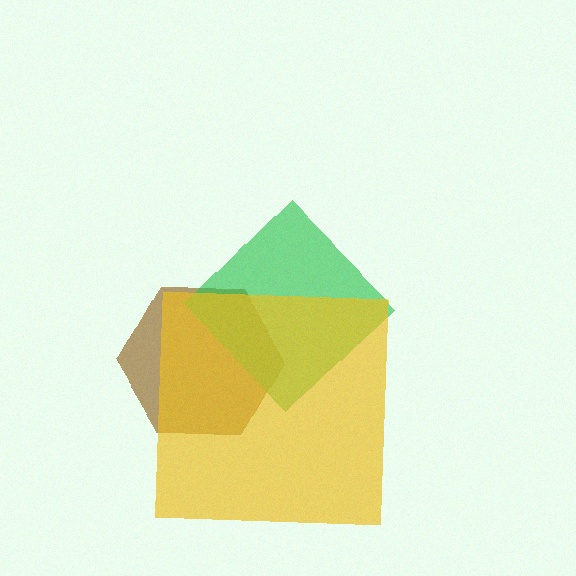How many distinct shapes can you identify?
There are 3 distinct shapes: a brown hexagon, a green diamond, a yellow square.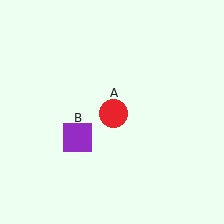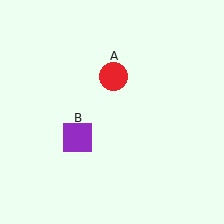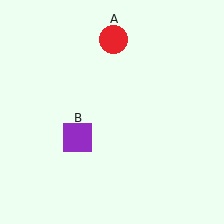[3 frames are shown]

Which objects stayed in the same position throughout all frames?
Purple square (object B) remained stationary.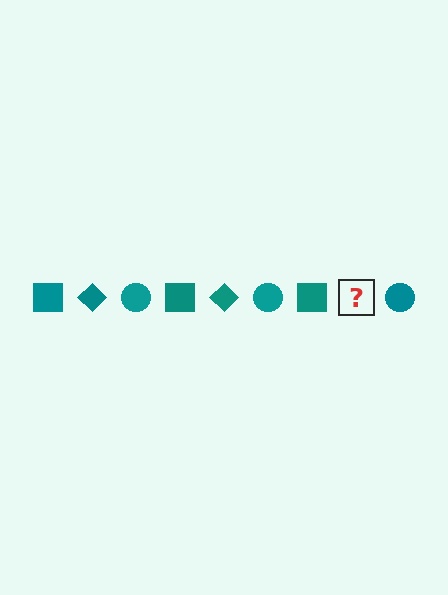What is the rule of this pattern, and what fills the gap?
The rule is that the pattern cycles through square, diamond, circle shapes in teal. The gap should be filled with a teal diamond.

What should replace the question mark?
The question mark should be replaced with a teal diamond.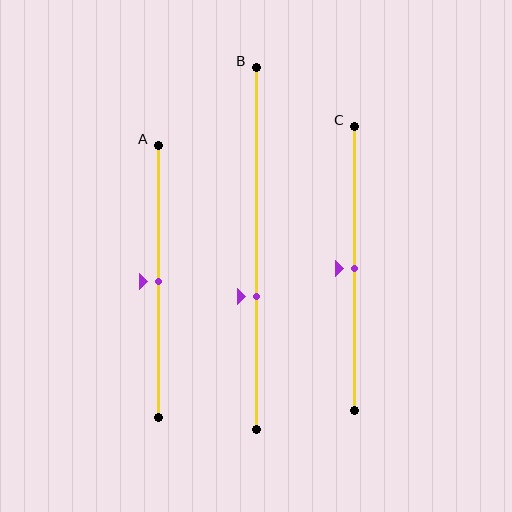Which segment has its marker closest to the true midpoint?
Segment A has its marker closest to the true midpoint.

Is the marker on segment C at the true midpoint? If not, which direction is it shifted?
Yes, the marker on segment C is at the true midpoint.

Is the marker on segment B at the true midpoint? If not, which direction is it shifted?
No, the marker on segment B is shifted downward by about 13% of the segment length.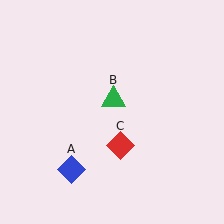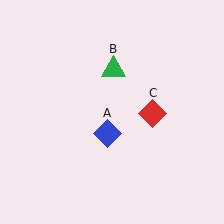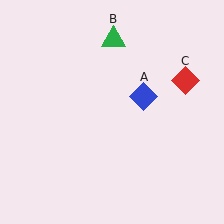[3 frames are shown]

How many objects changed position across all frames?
3 objects changed position: blue diamond (object A), green triangle (object B), red diamond (object C).